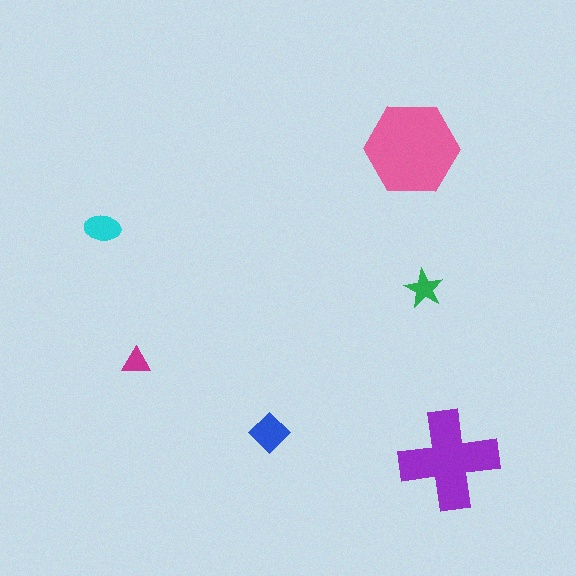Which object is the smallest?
The magenta triangle.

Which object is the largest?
The pink hexagon.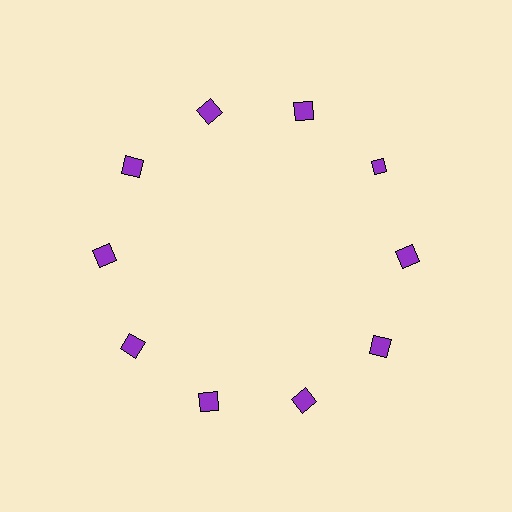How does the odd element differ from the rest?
It has a different shape: diamond instead of square.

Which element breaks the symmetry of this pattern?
The purple diamond at roughly the 2 o'clock position breaks the symmetry. All other shapes are purple squares.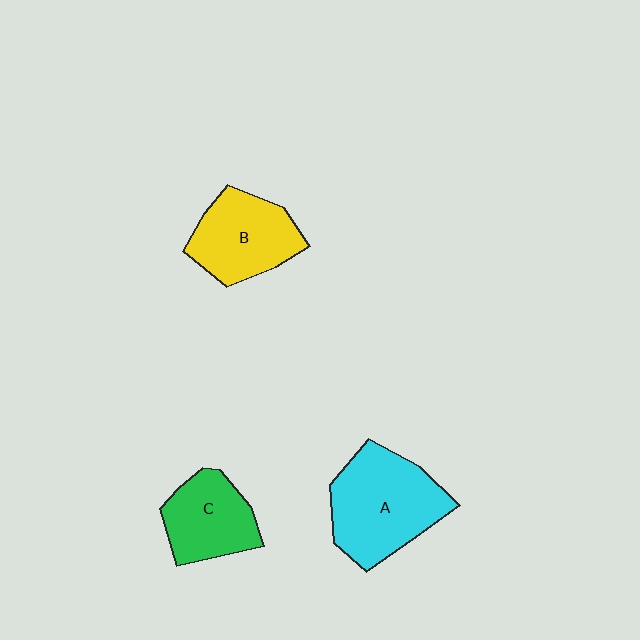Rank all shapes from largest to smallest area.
From largest to smallest: A (cyan), B (yellow), C (green).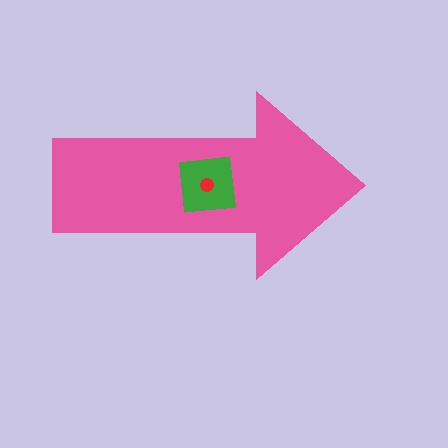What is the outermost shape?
The pink arrow.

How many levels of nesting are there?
3.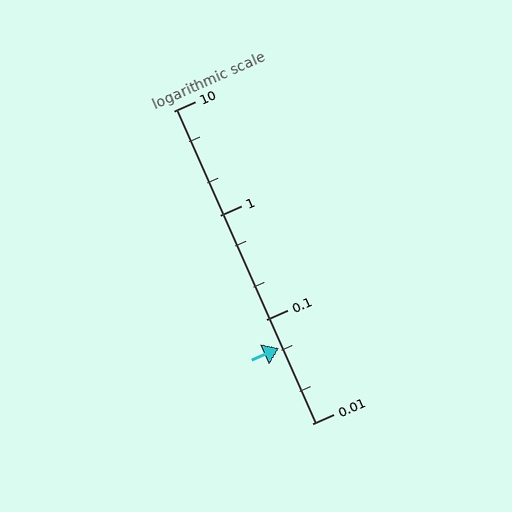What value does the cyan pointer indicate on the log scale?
The pointer indicates approximately 0.053.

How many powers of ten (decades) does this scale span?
The scale spans 3 decades, from 0.01 to 10.